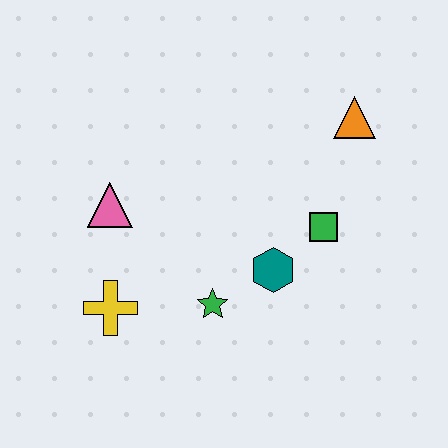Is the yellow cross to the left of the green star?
Yes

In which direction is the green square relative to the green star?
The green square is to the right of the green star.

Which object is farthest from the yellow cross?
The orange triangle is farthest from the yellow cross.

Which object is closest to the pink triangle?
The yellow cross is closest to the pink triangle.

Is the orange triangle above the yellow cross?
Yes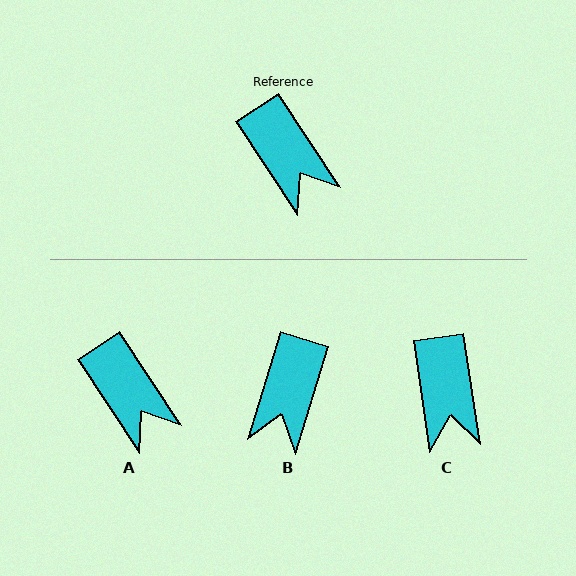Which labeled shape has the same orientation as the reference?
A.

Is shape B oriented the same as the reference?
No, it is off by about 51 degrees.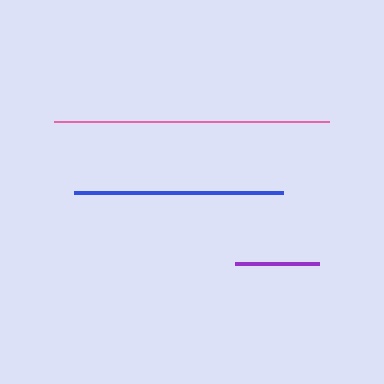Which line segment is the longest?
The pink line is the longest at approximately 275 pixels.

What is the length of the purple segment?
The purple segment is approximately 84 pixels long.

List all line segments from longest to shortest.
From longest to shortest: pink, blue, purple.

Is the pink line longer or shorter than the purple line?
The pink line is longer than the purple line.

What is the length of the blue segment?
The blue segment is approximately 210 pixels long.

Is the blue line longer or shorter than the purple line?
The blue line is longer than the purple line.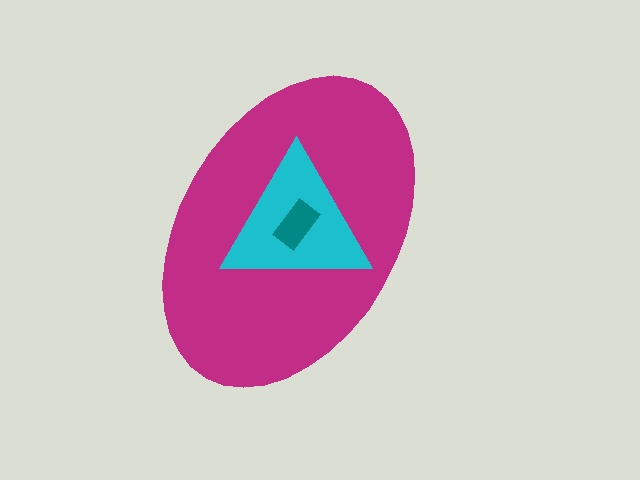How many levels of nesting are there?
3.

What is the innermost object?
The teal rectangle.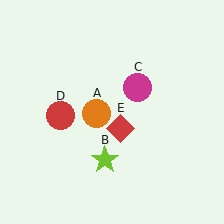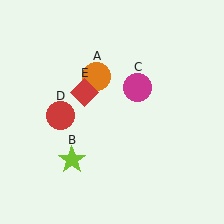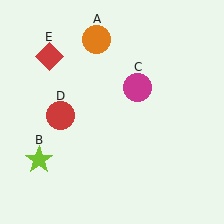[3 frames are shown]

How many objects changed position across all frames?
3 objects changed position: orange circle (object A), lime star (object B), red diamond (object E).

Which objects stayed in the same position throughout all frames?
Magenta circle (object C) and red circle (object D) remained stationary.